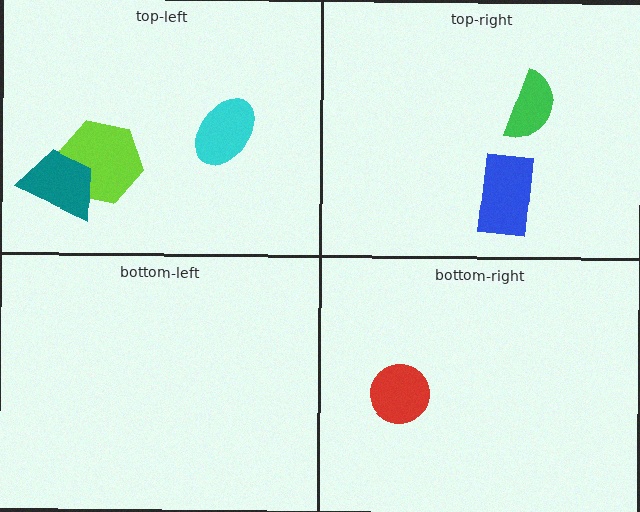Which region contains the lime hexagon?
The top-left region.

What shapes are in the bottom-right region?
The red circle.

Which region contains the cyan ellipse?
The top-left region.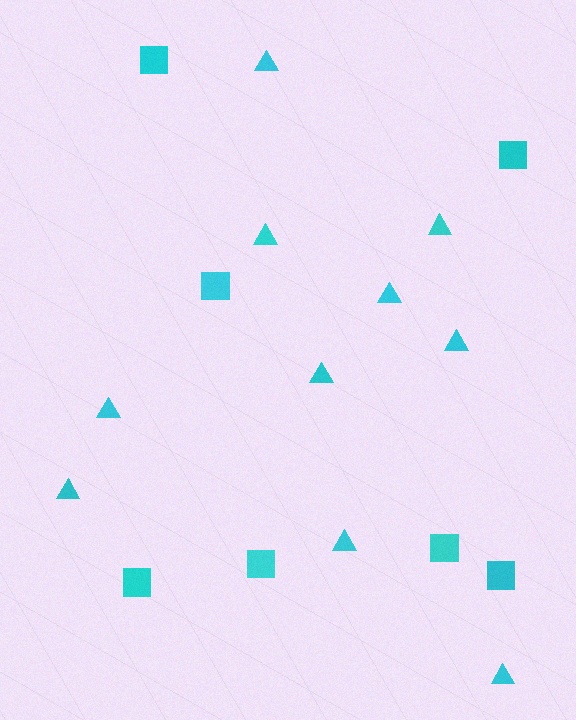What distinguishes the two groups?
There are 2 groups: one group of squares (7) and one group of triangles (10).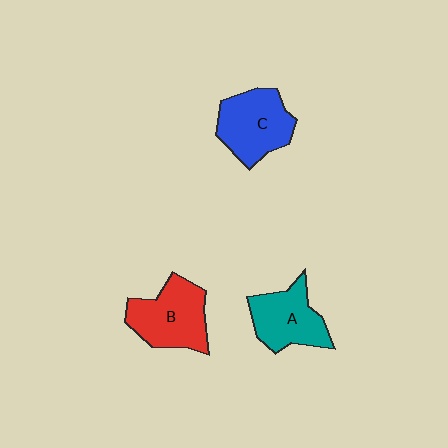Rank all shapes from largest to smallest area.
From largest to smallest: B (red), C (blue), A (teal).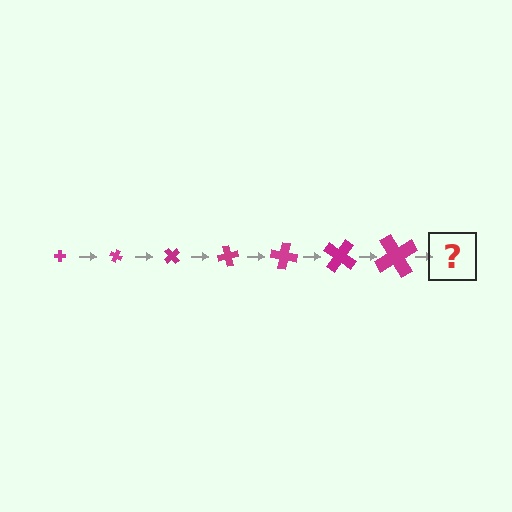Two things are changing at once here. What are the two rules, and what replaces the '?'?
The two rules are that the cross grows larger each step and it rotates 25 degrees each step. The '?' should be a cross, larger than the previous one and rotated 175 degrees from the start.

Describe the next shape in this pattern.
It should be a cross, larger than the previous one and rotated 175 degrees from the start.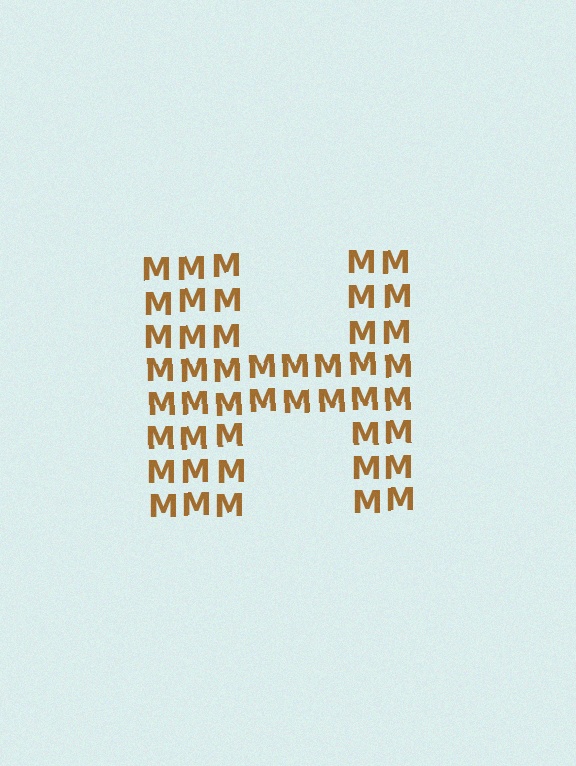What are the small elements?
The small elements are letter M's.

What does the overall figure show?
The overall figure shows the letter H.